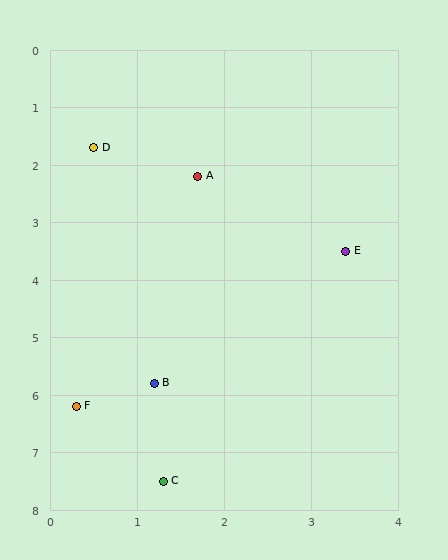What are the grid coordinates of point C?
Point C is at approximately (1.3, 7.5).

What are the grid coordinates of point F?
Point F is at approximately (0.3, 6.2).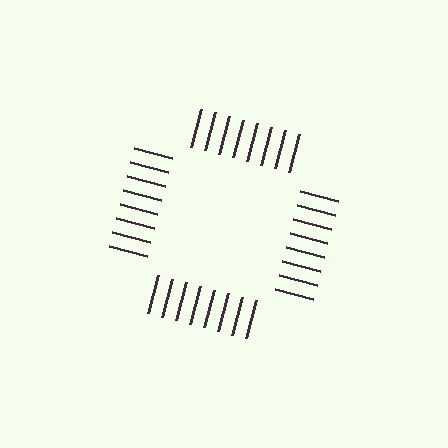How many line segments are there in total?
32 — 8 along each of the 4 edges.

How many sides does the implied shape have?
4 sides — the line-ends trace a square.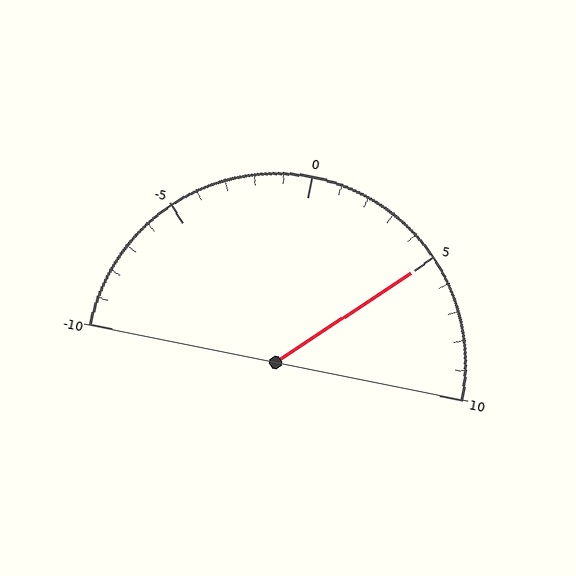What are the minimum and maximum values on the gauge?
The gauge ranges from -10 to 10.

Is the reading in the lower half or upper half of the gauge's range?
The reading is in the upper half of the range (-10 to 10).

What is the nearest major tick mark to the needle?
The nearest major tick mark is 5.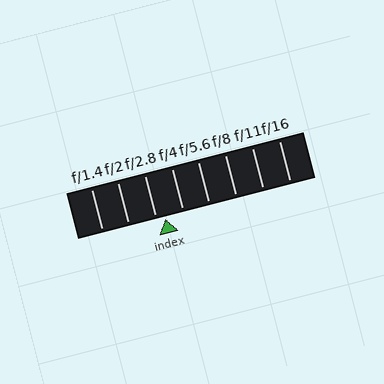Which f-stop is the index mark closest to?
The index mark is closest to f/2.8.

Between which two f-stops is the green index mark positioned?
The index mark is between f/2.8 and f/4.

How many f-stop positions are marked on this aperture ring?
There are 8 f-stop positions marked.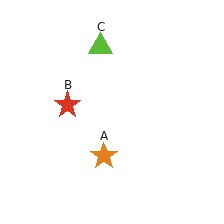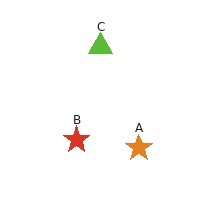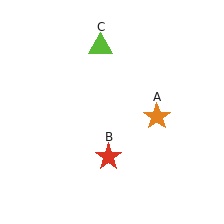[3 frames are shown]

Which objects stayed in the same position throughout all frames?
Lime triangle (object C) remained stationary.